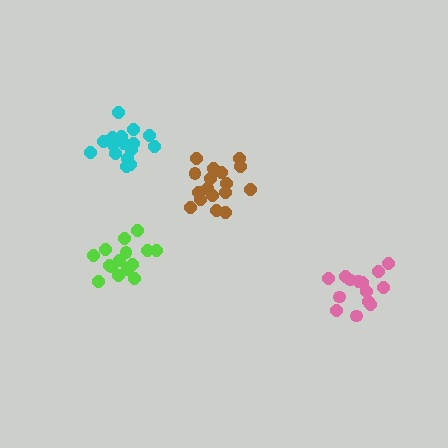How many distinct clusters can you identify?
There are 4 distinct clusters.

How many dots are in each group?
Group 1: 17 dots, Group 2: 14 dots, Group 3: 15 dots, Group 4: 17 dots (63 total).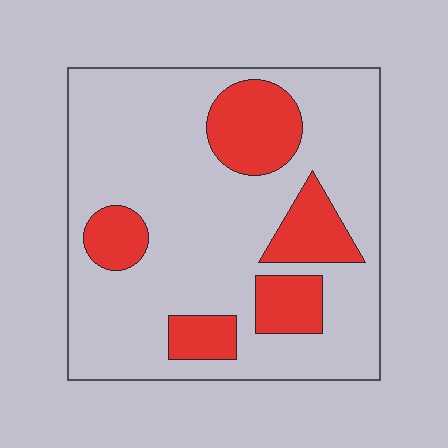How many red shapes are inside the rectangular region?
5.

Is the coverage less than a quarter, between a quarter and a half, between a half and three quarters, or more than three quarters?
Less than a quarter.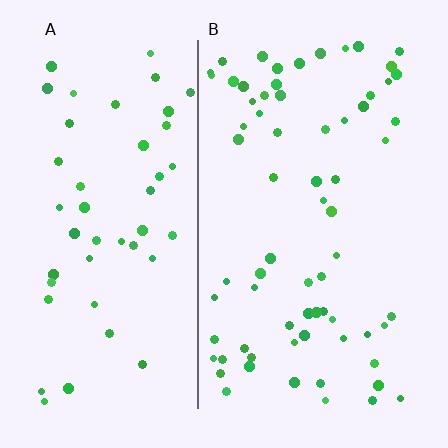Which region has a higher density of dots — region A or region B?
B (the right).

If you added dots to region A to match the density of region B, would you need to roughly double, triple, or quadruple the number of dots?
Approximately double.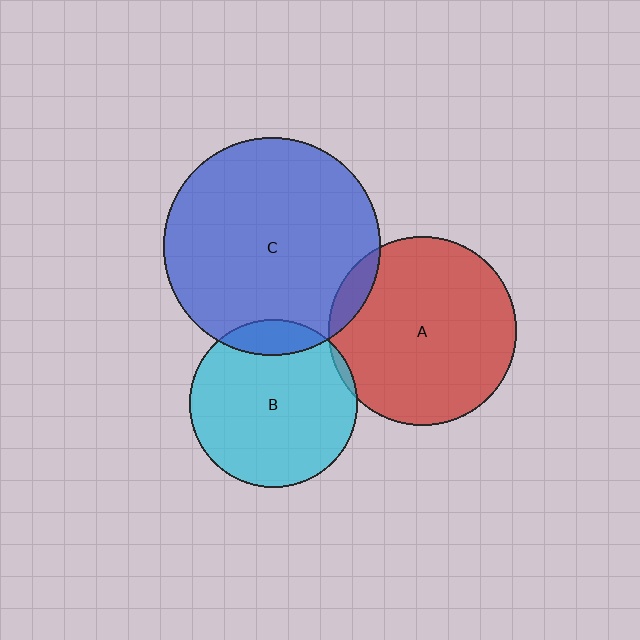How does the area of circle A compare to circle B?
Approximately 1.3 times.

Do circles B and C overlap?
Yes.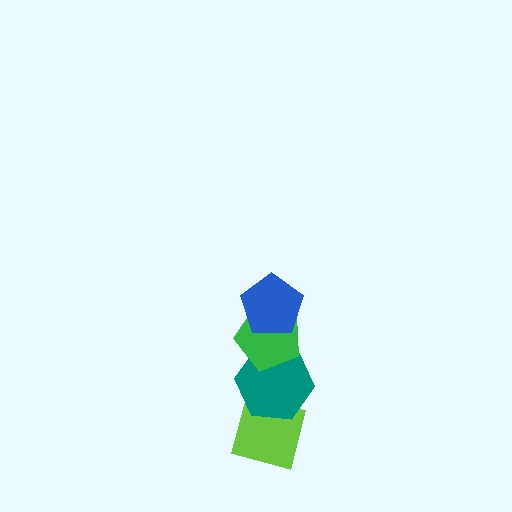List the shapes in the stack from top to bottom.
From top to bottom: the blue pentagon, the green pentagon, the teal hexagon, the lime square.